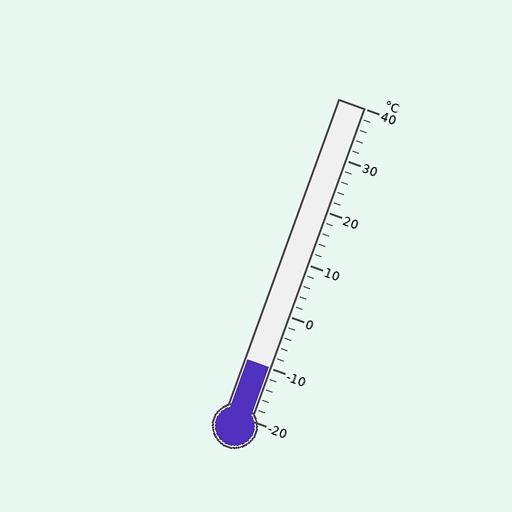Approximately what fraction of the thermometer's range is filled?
The thermometer is filled to approximately 15% of its range.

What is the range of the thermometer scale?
The thermometer scale ranges from -20°C to 40°C.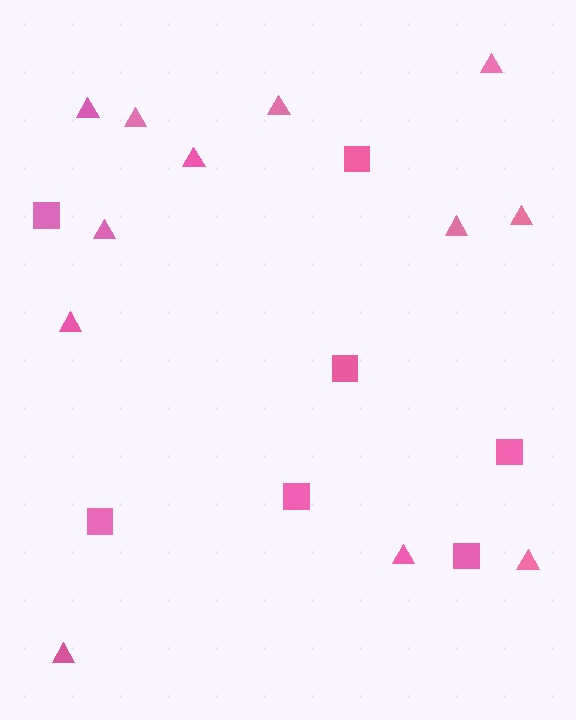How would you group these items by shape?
There are 2 groups: one group of triangles (12) and one group of squares (7).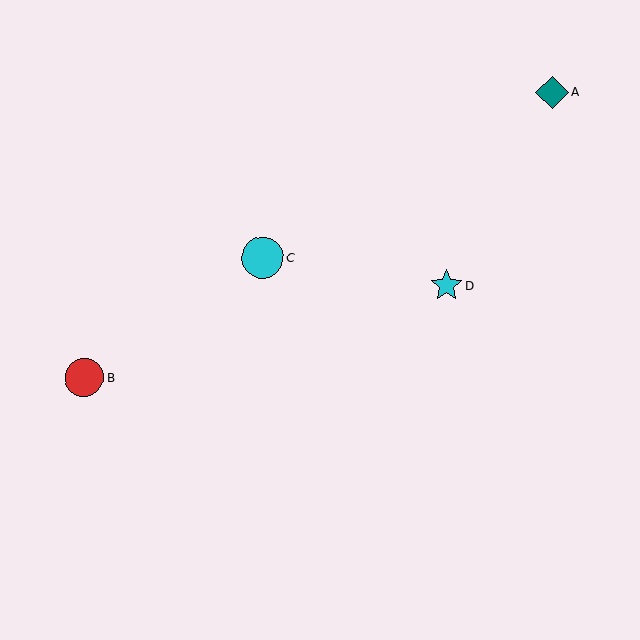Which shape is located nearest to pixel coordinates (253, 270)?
The cyan circle (labeled C) at (263, 258) is nearest to that location.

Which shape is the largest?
The cyan circle (labeled C) is the largest.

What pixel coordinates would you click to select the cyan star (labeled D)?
Click at (447, 286) to select the cyan star D.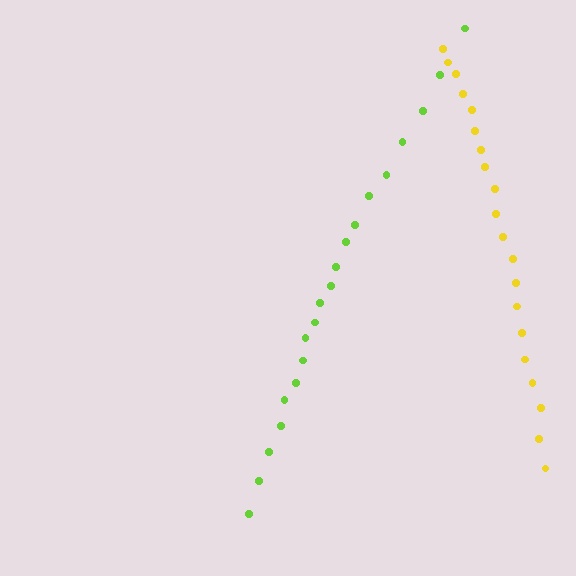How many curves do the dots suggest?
There are 2 distinct paths.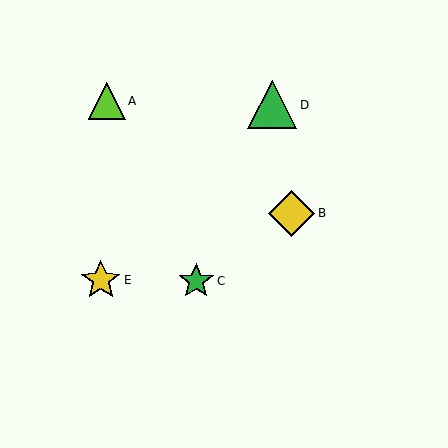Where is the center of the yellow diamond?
The center of the yellow diamond is at (292, 213).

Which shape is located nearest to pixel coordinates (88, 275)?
The yellow star (labeled E) at (101, 280) is nearest to that location.